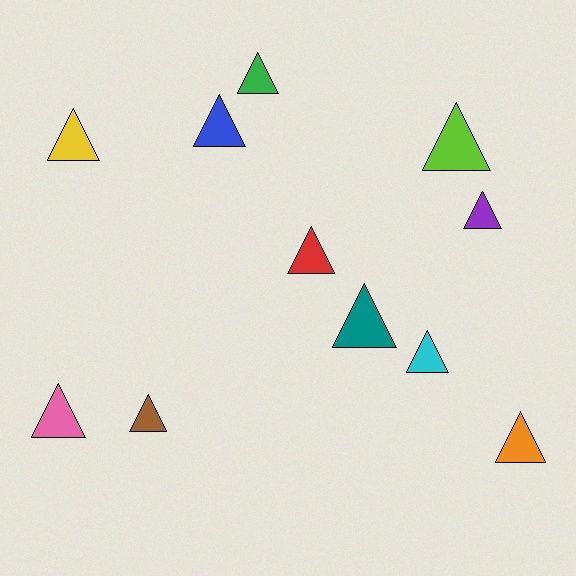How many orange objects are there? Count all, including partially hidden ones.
There is 1 orange object.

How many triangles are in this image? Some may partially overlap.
There are 11 triangles.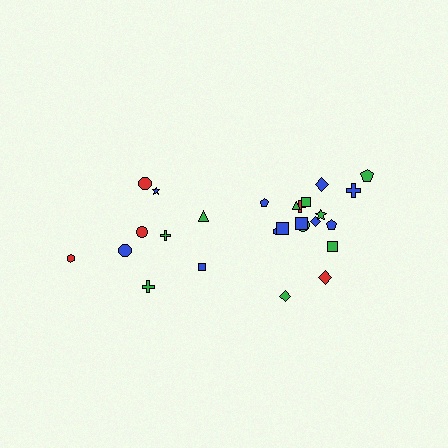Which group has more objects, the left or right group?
The right group.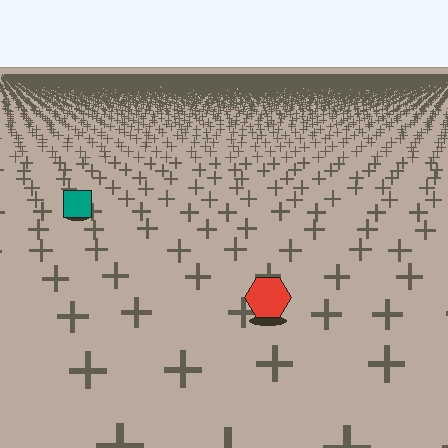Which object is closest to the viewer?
The red hexagon is closest. The texture marks near it are larger and more spread out.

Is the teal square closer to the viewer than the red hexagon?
No. The red hexagon is closer — you can tell from the texture gradient: the ground texture is coarser near it.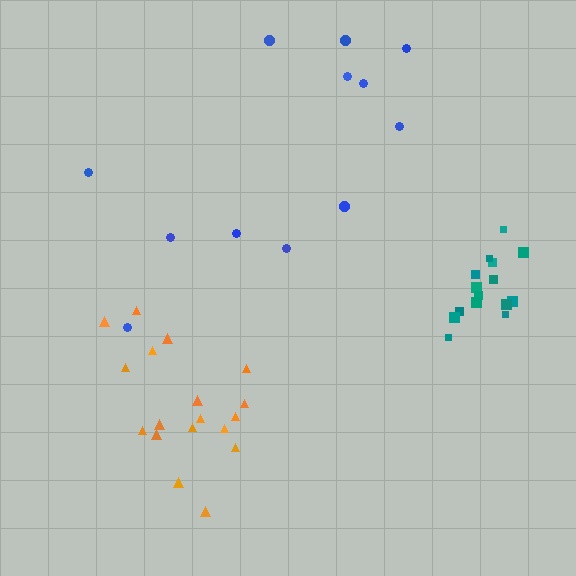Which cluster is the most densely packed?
Teal.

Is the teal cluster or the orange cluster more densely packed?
Teal.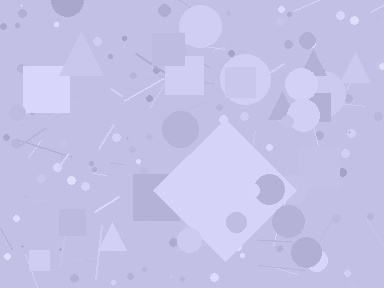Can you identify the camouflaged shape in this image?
The camouflaged shape is a diamond.